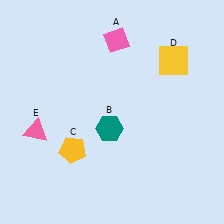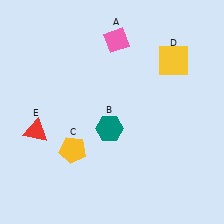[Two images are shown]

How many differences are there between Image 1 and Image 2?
There is 1 difference between the two images.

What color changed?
The triangle (E) changed from pink in Image 1 to red in Image 2.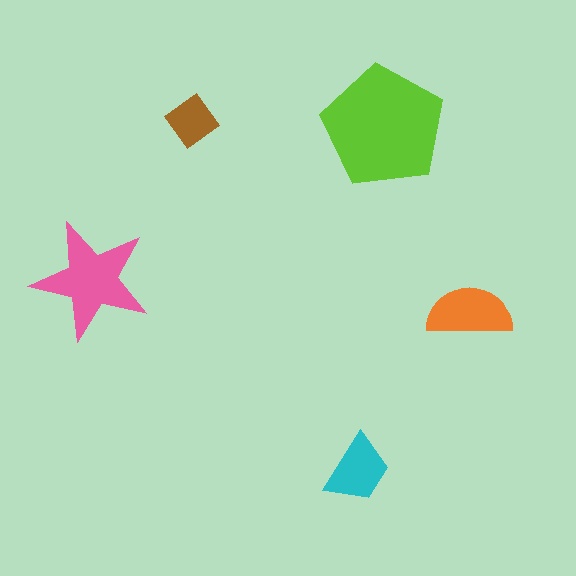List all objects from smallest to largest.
The brown diamond, the cyan trapezoid, the orange semicircle, the pink star, the lime pentagon.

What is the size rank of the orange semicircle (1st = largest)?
3rd.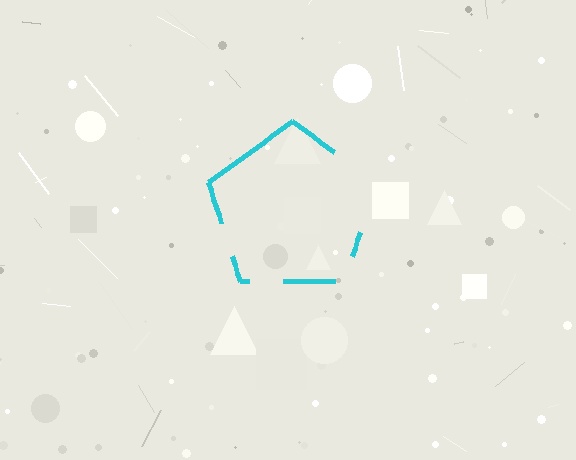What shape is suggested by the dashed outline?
The dashed outline suggests a pentagon.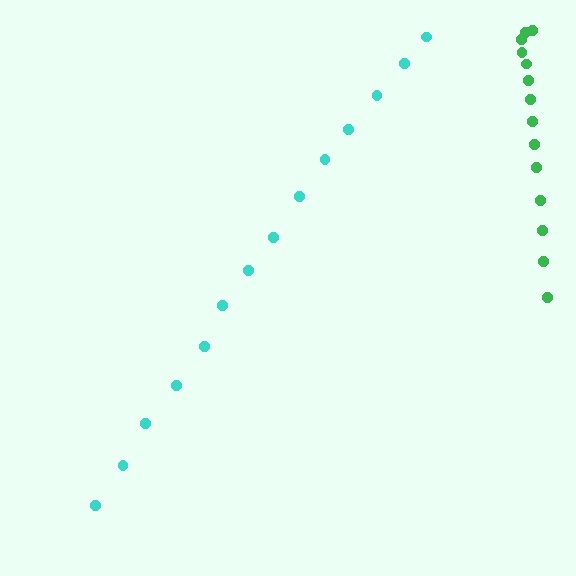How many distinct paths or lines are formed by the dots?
There are 2 distinct paths.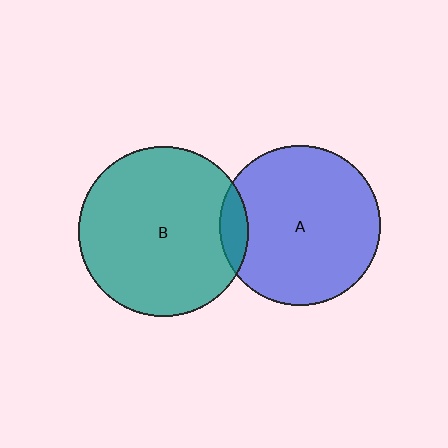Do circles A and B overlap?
Yes.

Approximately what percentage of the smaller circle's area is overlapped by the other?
Approximately 10%.